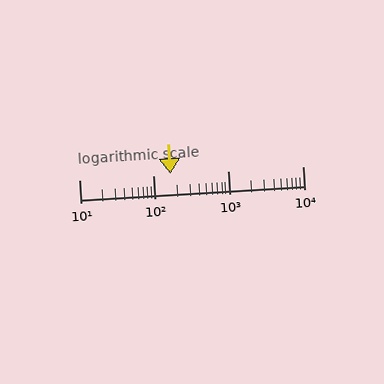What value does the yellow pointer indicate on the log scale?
The pointer indicates approximately 170.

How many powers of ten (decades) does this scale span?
The scale spans 3 decades, from 10 to 10000.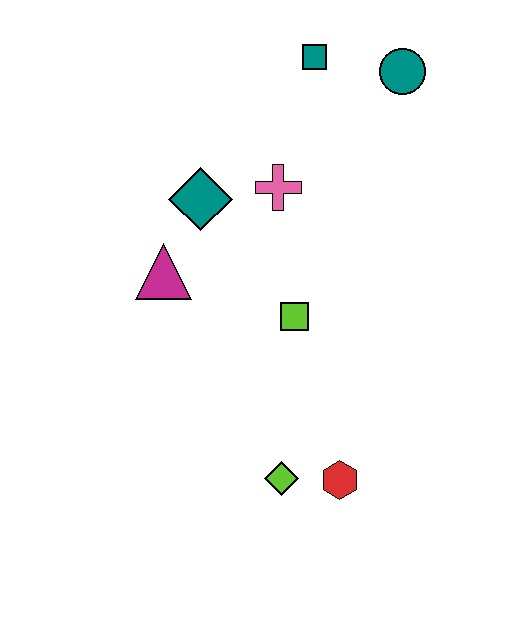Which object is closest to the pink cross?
The teal diamond is closest to the pink cross.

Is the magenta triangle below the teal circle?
Yes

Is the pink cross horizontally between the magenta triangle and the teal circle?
Yes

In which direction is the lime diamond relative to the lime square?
The lime diamond is below the lime square.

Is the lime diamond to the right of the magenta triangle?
Yes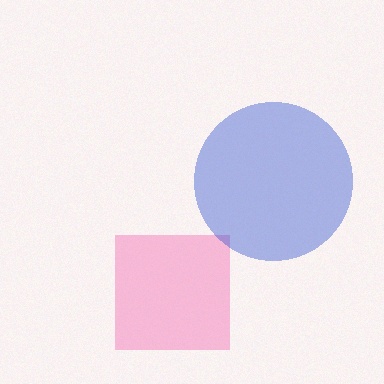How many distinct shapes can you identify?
There are 2 distinct shapes: a pink square, a blue circle.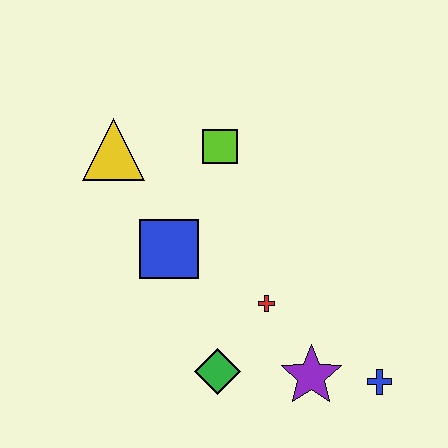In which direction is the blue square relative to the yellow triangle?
The blue square is below the yellow triangle.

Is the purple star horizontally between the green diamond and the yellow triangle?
No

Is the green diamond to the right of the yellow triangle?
Yes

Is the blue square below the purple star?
No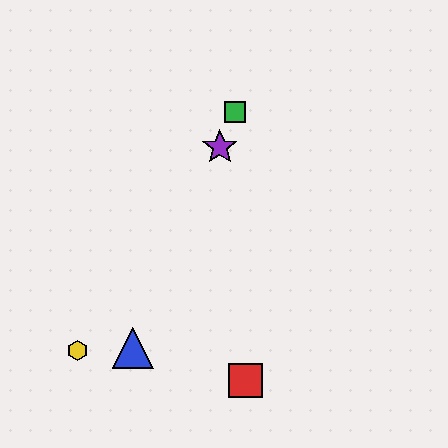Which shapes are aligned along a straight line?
The blue triangle, the green square, the purple star are aligned along a straight line.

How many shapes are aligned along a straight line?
3 shapes (the blue triangle, the green square, the purple star) are aligned along a straight line.